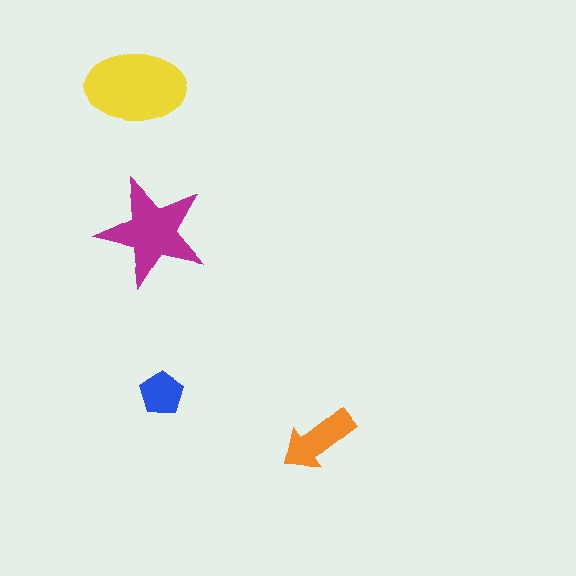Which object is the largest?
The yellow ellipse.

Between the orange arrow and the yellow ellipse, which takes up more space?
The yellow ellipse.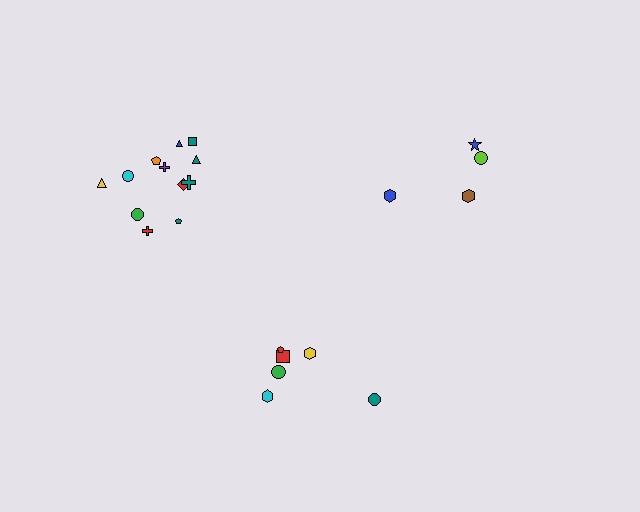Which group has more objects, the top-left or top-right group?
The top-left group.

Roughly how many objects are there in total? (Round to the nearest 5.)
Roughly 20 objects in total.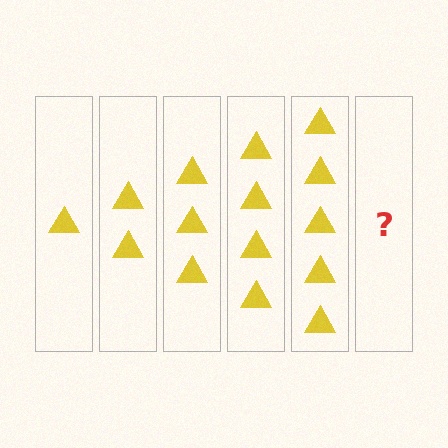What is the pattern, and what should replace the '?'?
The pattern is that each step adds one more triangle. The '?' should be 6 triangles.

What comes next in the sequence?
The next element should be 6 triangles.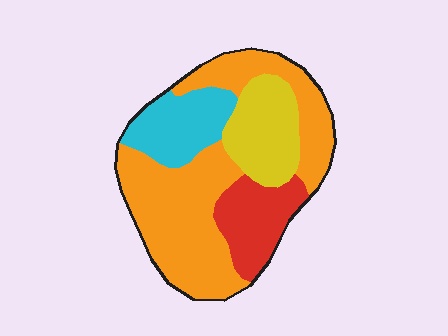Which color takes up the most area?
Orange, at roughly 50%.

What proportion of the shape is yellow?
Yellow takes up about one sixth (1/6) of the shape.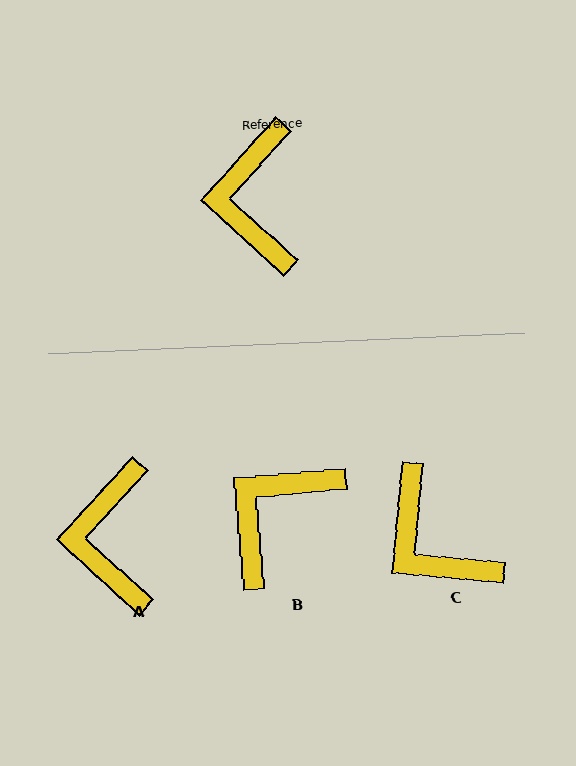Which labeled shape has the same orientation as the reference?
A.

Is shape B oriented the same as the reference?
No, it is off by about 43 degrees.